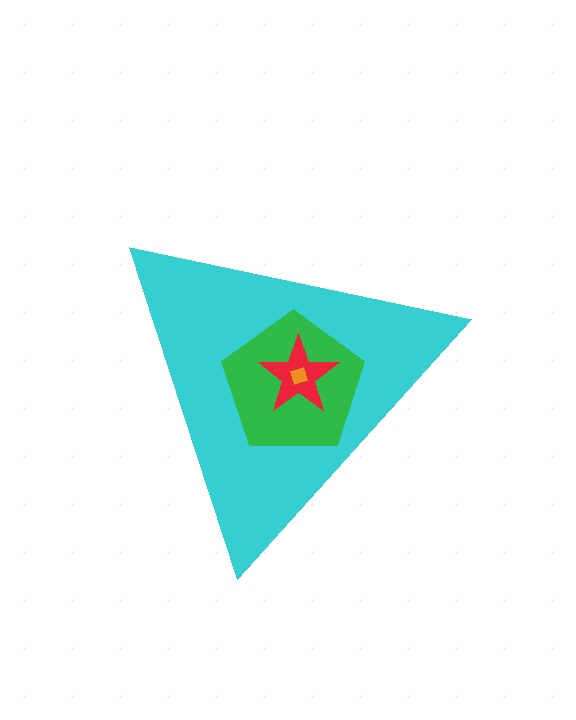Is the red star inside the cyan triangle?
Yes.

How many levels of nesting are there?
4.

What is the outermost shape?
The cyan triangle.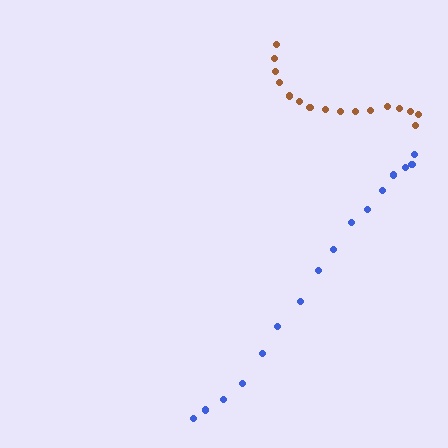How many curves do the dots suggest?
There are 2 distinct paths.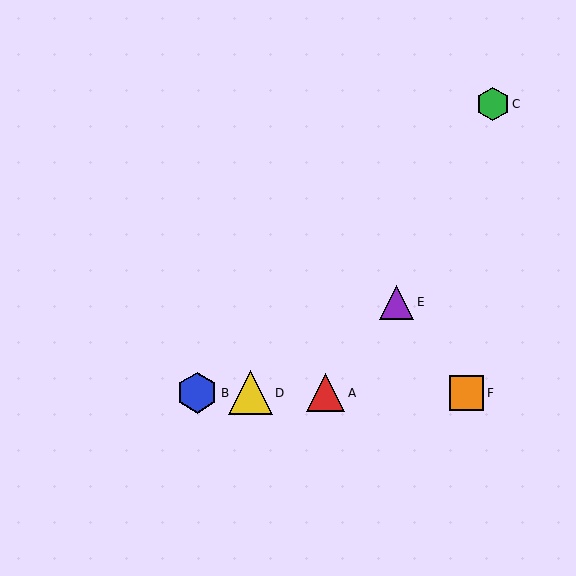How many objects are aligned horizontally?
4 objects (A, B, D, F) are aligned horizontally.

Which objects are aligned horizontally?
Objects A, B, D, F are aligned horizontally.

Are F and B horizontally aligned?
Yes, both are at y≈393.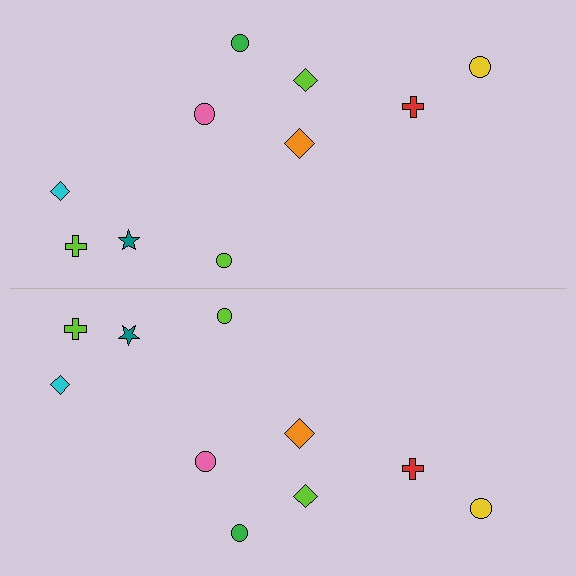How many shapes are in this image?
There are 20 shapes in this image.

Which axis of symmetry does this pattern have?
The pattern has a horizontal axis of symmetry running through the center of the image.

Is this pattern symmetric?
Yes, this pattern has bilateral (reflection) symmetry.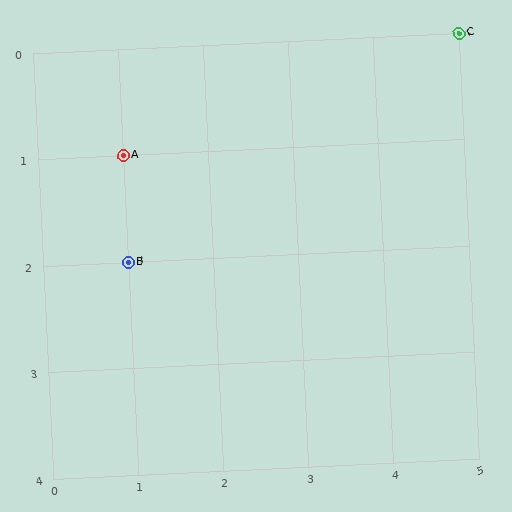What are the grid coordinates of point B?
Point B is at grid coordinates (1, 2).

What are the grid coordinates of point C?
Point C is at grid coordinates (5, 0).